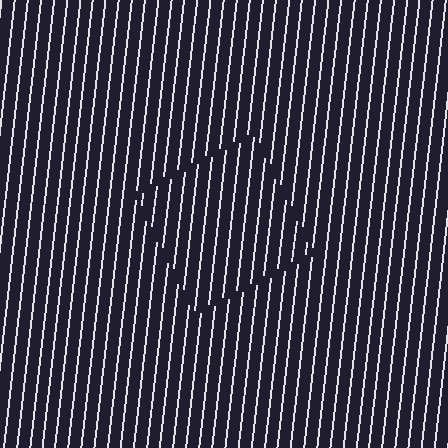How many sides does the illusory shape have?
4 sides — the line-ends trace a square.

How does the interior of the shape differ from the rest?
The interior of the shape contains the same grating, shifted by half a period — the contour is defined by the phase discontinuity where line-ends from the inner and outer gratings abut.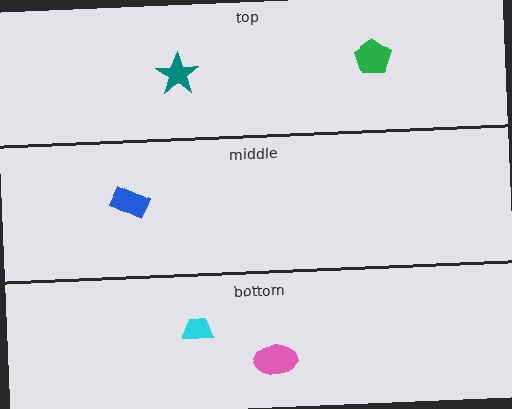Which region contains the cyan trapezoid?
The bottom region.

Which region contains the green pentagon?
The top region.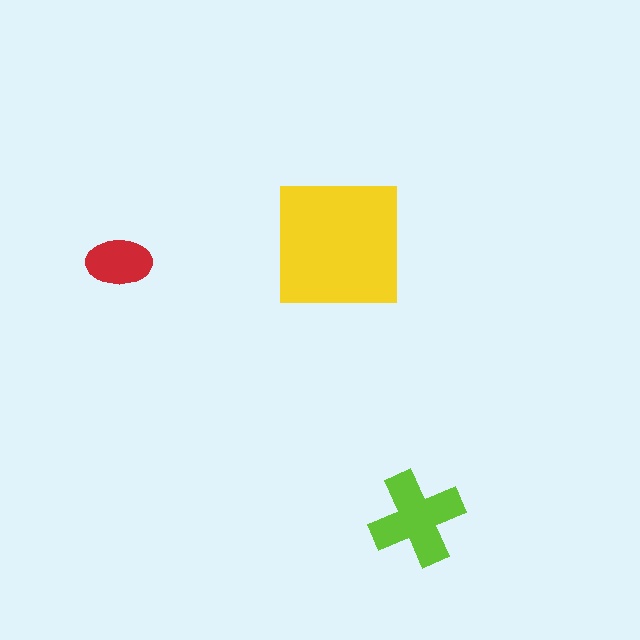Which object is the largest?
The yellow square.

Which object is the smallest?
The red ellipse.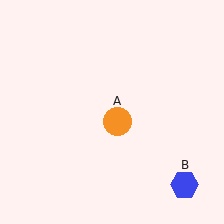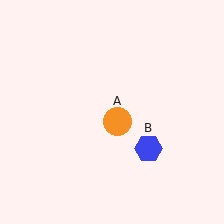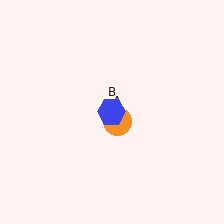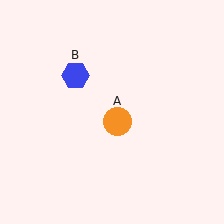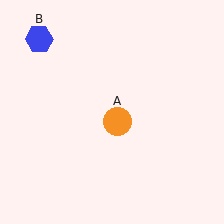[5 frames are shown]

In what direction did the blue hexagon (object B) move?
The blue hexagon (object B) moved up and to the left.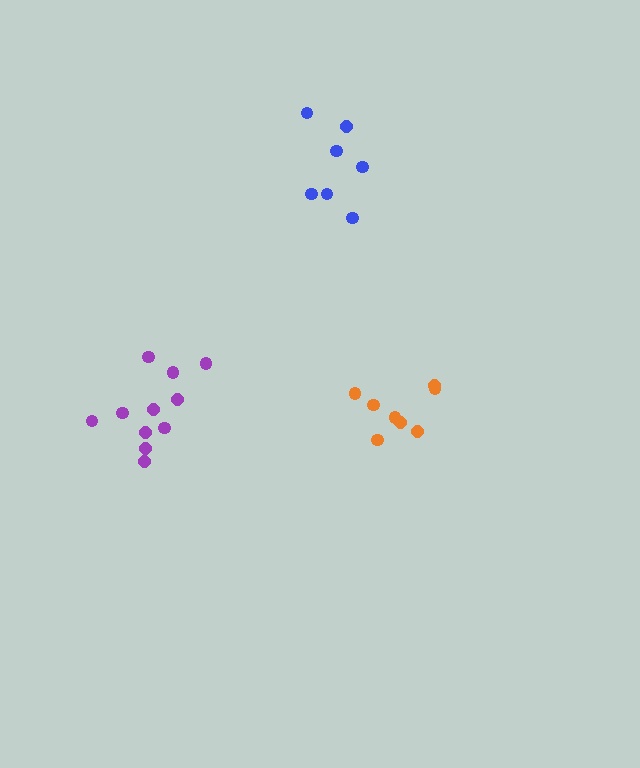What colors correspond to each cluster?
The clusters are colored: blue, purple, orange.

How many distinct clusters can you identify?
There are 3 distinct clusters.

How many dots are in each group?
Group 1: 7 dots, Group 2: 11 dots, Group 3: 8 dots (26 total).